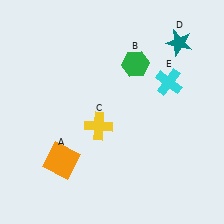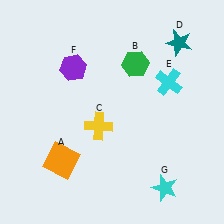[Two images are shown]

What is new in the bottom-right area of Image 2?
A cyan star (G) was added in the bottom-right area of Image 2.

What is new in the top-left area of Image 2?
A purple hexagon (F) was added in the top-left area of Image 2.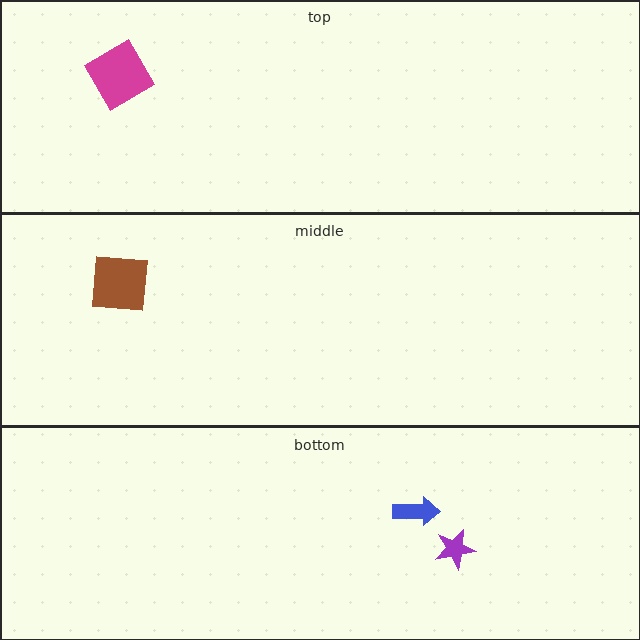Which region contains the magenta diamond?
The top region.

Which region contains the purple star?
The bottom region.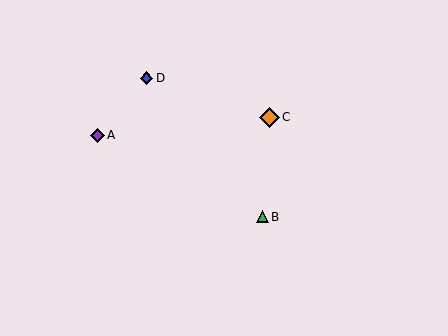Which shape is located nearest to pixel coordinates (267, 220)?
The green triangle (labeled B) at (262, 217) is nearest to that location.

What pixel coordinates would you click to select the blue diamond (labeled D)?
Click at (146, 78) to select the blue diamond D.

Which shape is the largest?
The orange diamond (labeled C) is the largest.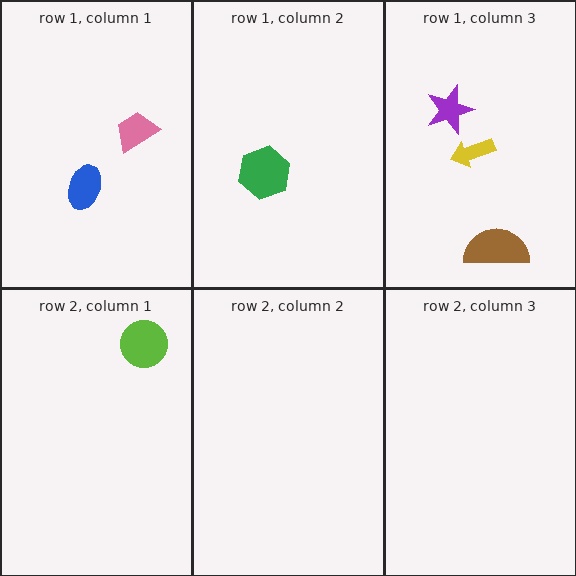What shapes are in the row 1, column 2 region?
The green hexagon.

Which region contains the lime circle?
The row 2, column 1 region.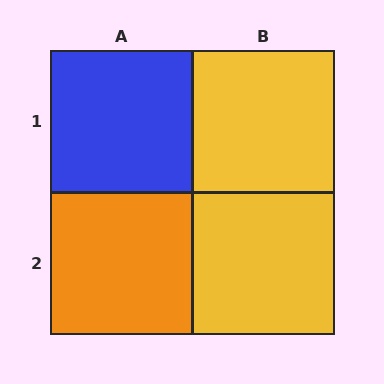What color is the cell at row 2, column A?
Orange.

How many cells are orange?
1 cell is orange.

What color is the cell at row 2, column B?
Yellow.